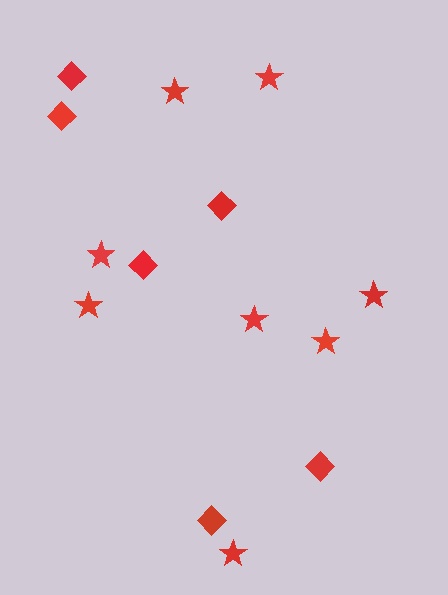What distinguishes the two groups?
There are 2 groups: one group of stars (8) and one group of diamonds (6).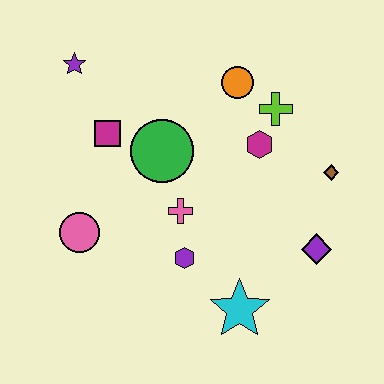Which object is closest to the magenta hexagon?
The lime cross is closest to the magenta hexagon.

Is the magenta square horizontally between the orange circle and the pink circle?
Yes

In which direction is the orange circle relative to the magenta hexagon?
The orange circle is above the magenta hexagon.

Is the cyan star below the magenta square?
Yes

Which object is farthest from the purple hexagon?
The purple star is farthest from the purple hexagon.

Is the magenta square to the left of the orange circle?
Yes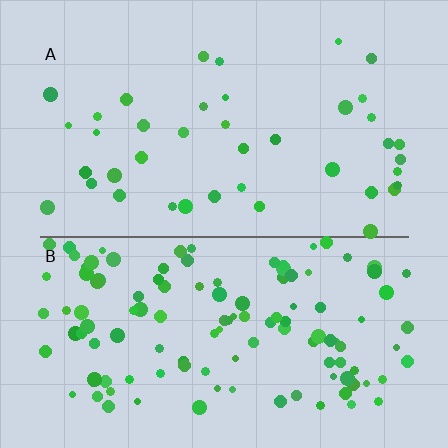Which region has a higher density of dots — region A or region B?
B (the bottom).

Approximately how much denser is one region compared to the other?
Approximately 2.9× — region B over region A.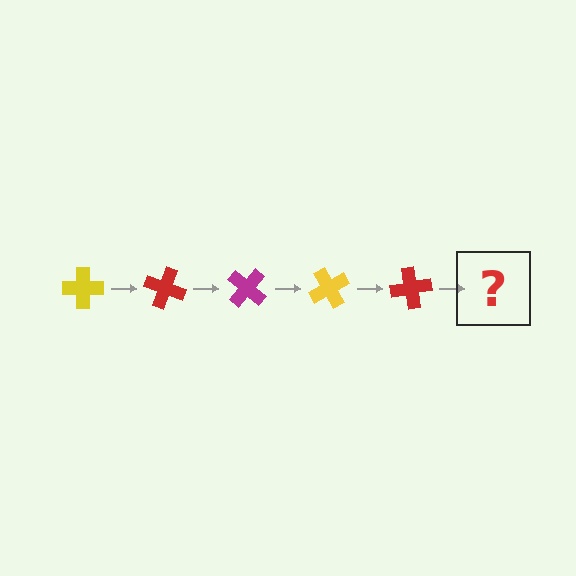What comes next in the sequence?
The next element should be a magenta cross, rotated 100 degrees from the start.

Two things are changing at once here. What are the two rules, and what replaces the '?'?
The two rules are that it rotates 20 degrees each step and the color cycles through yellow, red, and magenta. The '?' should be a magenta cross, rotated 100 degrees from the start.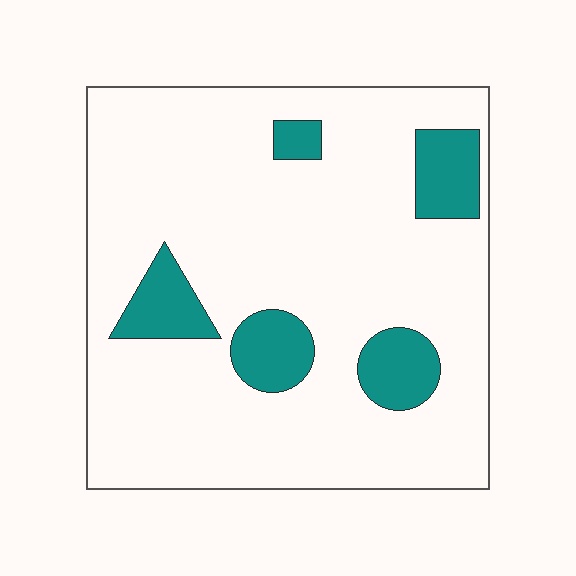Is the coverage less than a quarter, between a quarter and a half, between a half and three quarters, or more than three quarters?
Less than a quarter.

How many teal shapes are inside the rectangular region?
5.